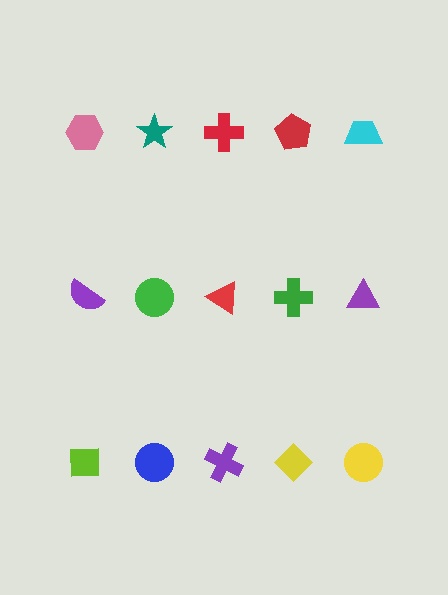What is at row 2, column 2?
A green circle.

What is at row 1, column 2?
A teal star.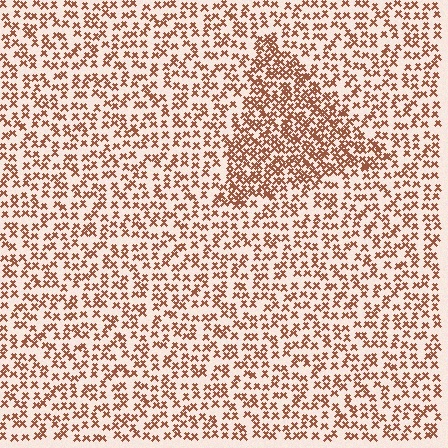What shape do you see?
I see a triangle.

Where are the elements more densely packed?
The elements are more densely packed inside the triangle boundary.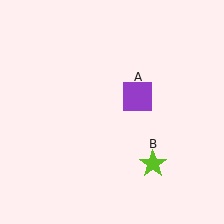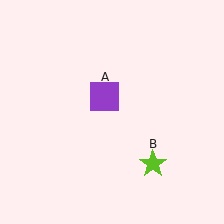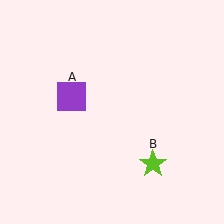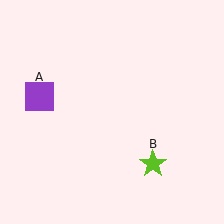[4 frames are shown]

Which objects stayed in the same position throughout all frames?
Lime star (object B) remained stationary.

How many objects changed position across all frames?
1 object changed position: purple square (object A).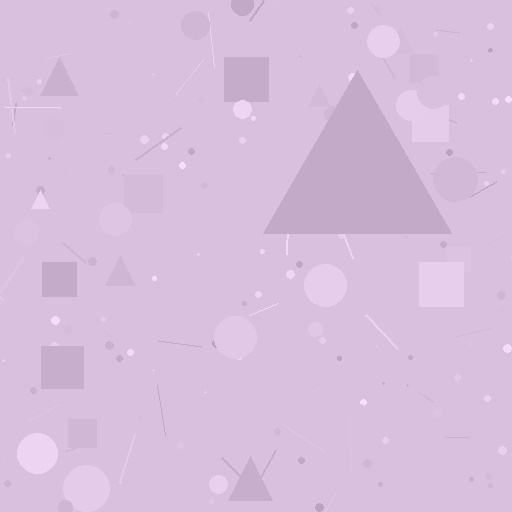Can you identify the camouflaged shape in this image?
The camouflaged shape is a triangle.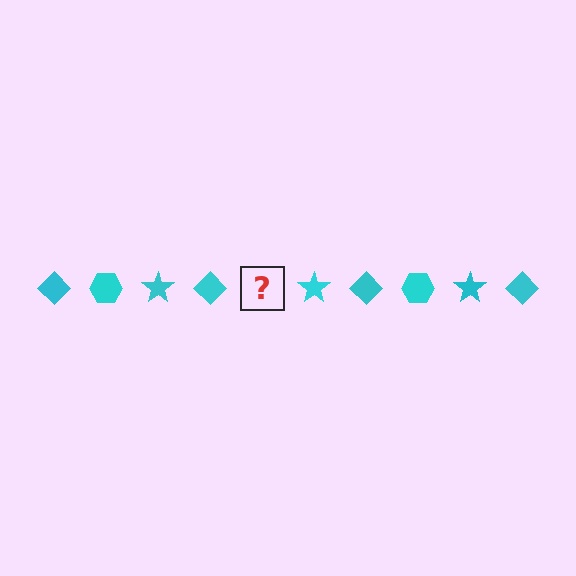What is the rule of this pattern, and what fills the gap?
The rule is that the pattern cycles through diamond, hexagon, star shapes in cyan. The gap should be filled with a cyan hexagon.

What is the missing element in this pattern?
The missing element is a cyan hexagon.